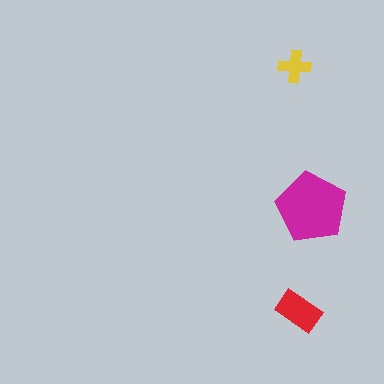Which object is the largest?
The magenta pentagon.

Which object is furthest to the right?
The magenta pentagon is rightmost.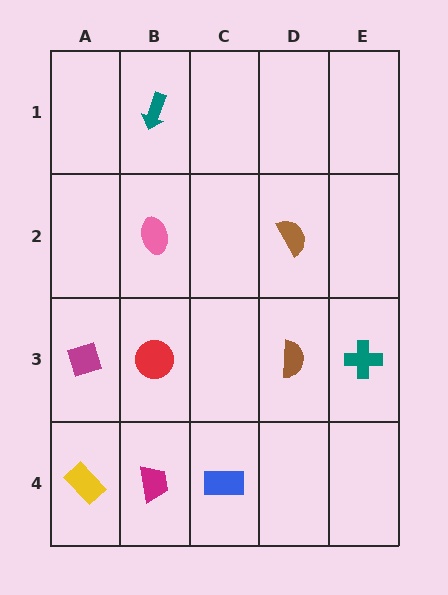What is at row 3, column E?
A teal cross.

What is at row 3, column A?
A magenta diamond.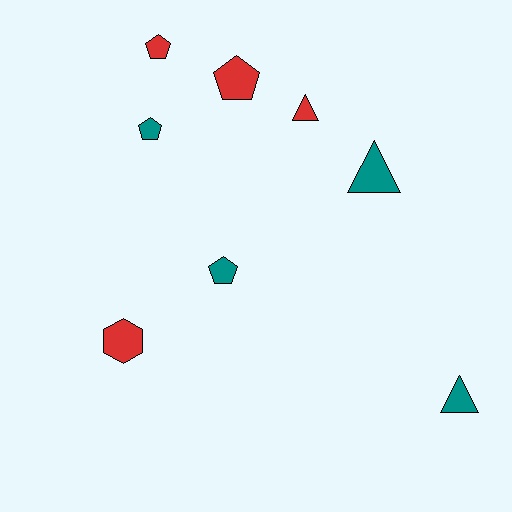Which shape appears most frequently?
Pentagon, with 4 objects.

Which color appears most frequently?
Red, with 4 objects.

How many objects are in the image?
There are 8 objects.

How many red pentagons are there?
There are 2 red pentagons.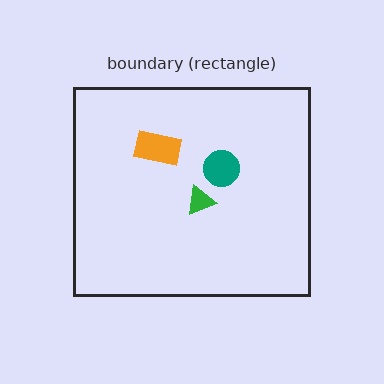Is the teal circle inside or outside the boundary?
Inside.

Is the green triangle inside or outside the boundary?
Inside.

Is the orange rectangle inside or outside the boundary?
Inside.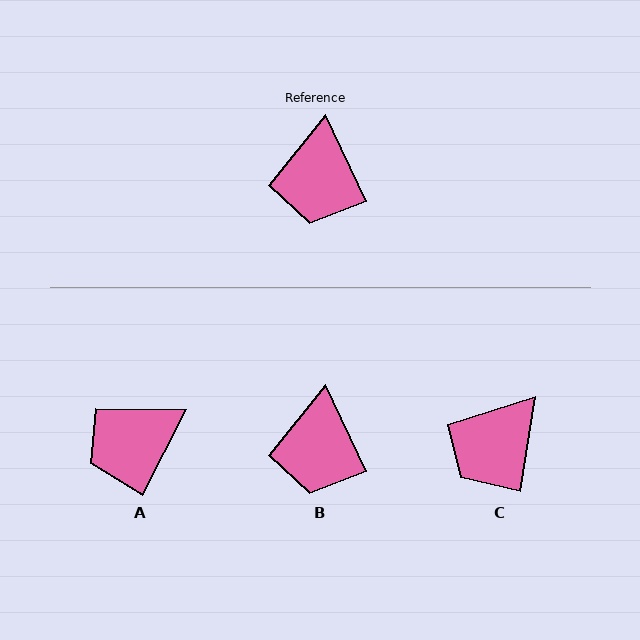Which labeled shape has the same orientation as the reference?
B.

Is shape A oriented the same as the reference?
No, it is off by about 52 degrees.